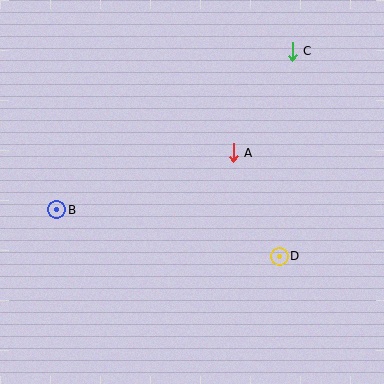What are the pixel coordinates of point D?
Point D is at (279, 256).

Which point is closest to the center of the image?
Point A at (233, 153) is closest to the center.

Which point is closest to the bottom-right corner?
Point D is closest to the bottom-right corner.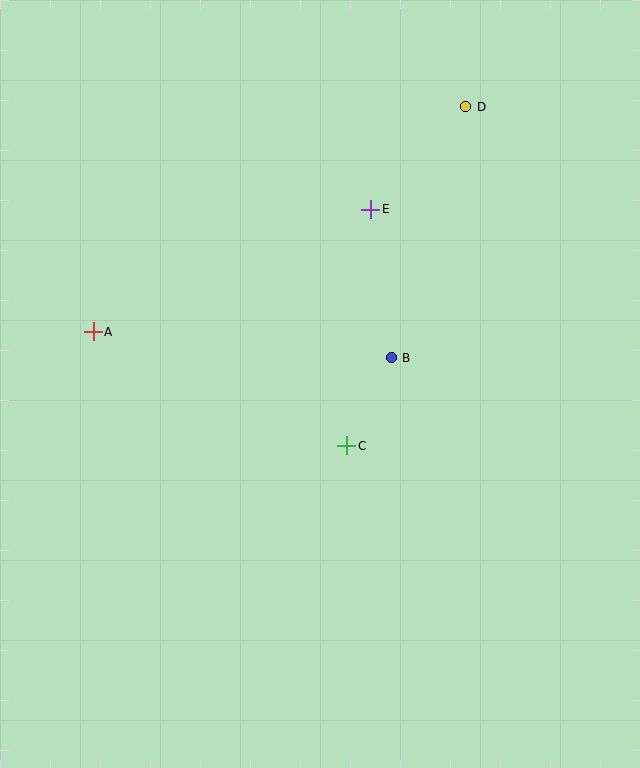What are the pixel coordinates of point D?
Point D is at (466, 107).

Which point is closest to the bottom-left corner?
Point A is closest to the bottom-left corner.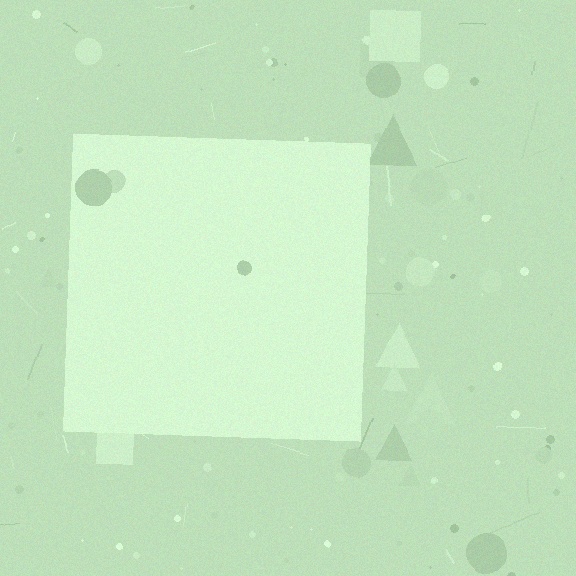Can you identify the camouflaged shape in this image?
The camouflaged shape is a square.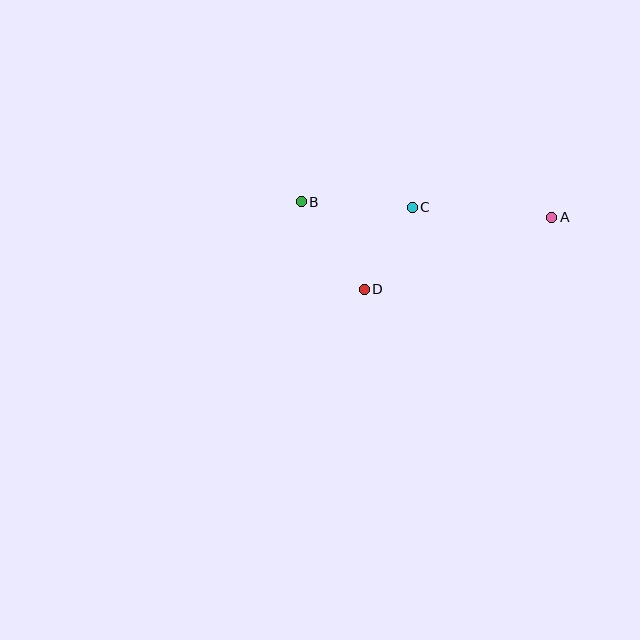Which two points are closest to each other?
Points C and D are closest to each other.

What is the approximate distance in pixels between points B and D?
The distance between B and D is approximately 108 pixels.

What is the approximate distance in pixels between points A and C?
The distance between A and C is approximately 140 pixels.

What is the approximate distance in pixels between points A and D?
The distance between A and D is approximately 201 pixels.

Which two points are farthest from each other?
Points A and B are farthest from each other.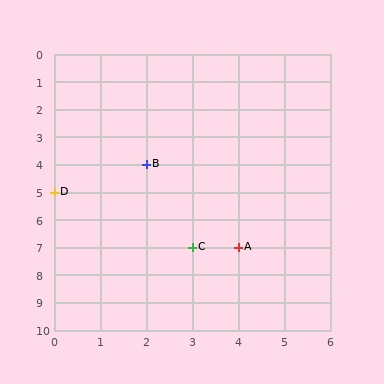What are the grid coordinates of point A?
Point A is at grid coordinates (4, 7).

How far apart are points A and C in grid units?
Points A and C are 1 column apart.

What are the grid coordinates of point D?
Point D is at grid coordinates (0, 5).